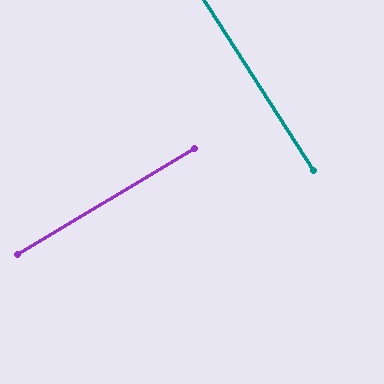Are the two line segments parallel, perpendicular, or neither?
Perpendicular — they meet at approximately 88°.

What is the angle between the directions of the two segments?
Approximately 88 degrees.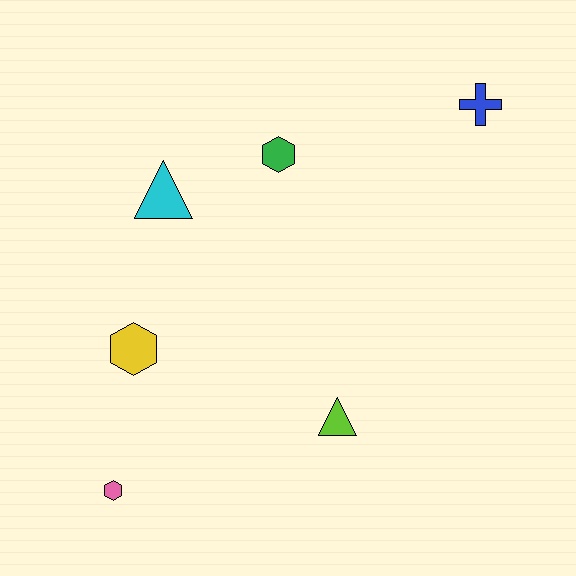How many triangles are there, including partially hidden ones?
There are 2 triangles.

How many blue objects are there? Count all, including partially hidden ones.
There is 1 blue object.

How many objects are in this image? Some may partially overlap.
There are 6 objects.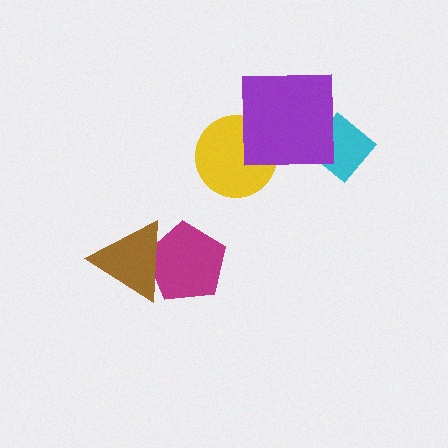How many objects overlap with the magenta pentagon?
1 object overlaps with the magenta pentagon.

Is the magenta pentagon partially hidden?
Yes, it is partially covered by another shape.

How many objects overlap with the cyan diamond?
1 object overlaps with the cyan diamond.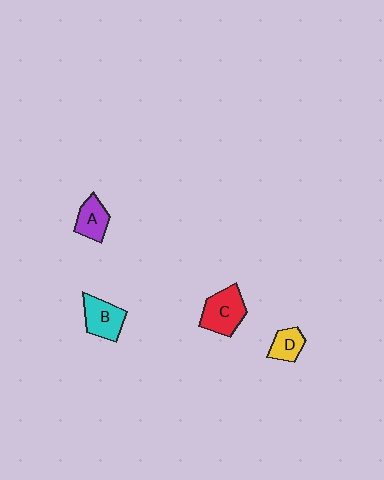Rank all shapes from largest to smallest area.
From largest to smallest: C (red), B (cyan), A (purple), D (yellow).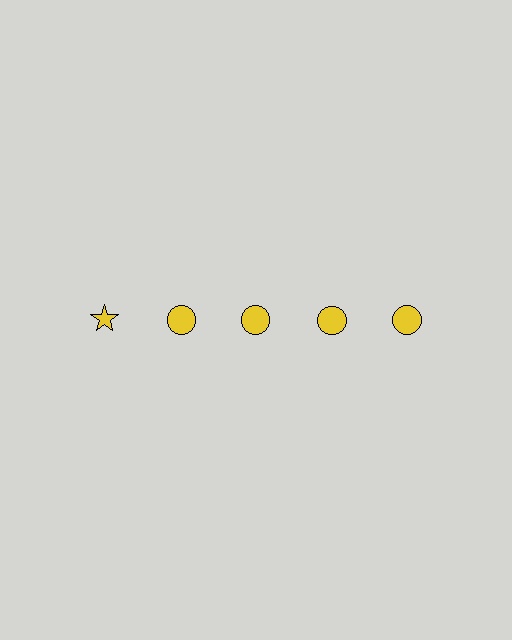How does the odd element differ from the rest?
It has a different shape: star instead of circle.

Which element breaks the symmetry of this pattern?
The yellow star in the top row, leftmost column breaks the symmetry. All other shapes are yellow circles.